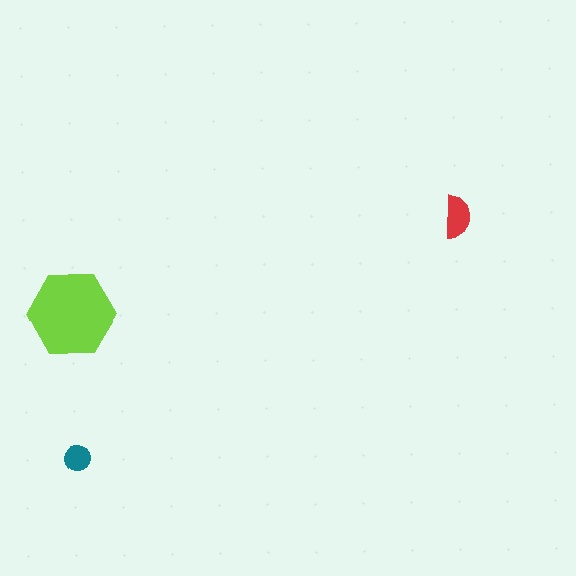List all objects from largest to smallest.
The lime hexagon, the red semicircle, the teal circle.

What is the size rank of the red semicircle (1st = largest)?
2nd.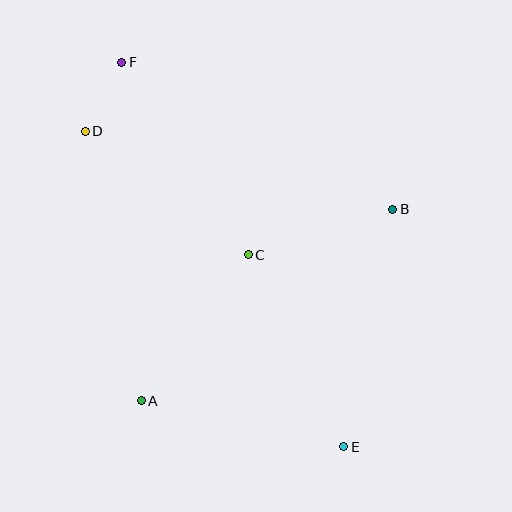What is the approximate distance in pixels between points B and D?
The distance between B and D is approximately 317 pixels.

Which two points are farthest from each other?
Points E and F are farthest from each other.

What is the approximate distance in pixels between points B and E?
The distance between B and E is approximately 242 pixels.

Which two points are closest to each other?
Points D and F are closest to each other.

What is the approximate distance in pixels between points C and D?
The distance between C and D is approximately 205 pixels.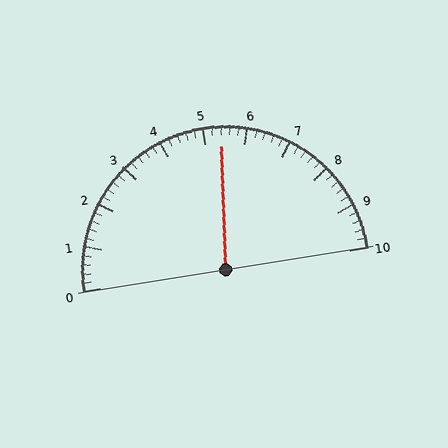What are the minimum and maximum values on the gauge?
The gauge ranges from 0 to 10.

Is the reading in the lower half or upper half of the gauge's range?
The reading is in the upper half of the range (0 to 10).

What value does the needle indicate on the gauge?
The needle indicates approximately 5.4.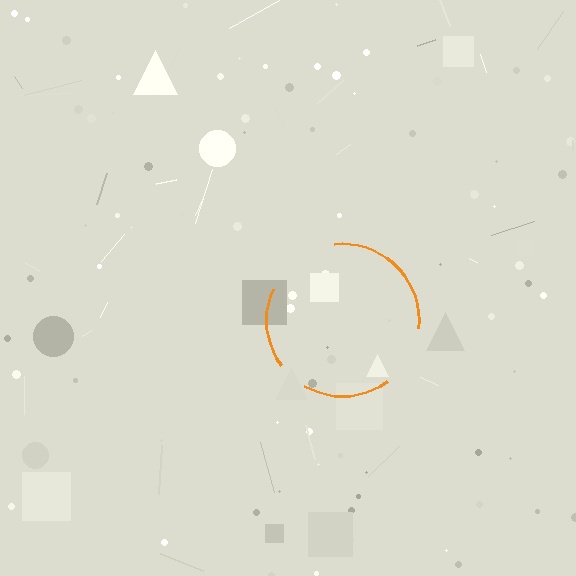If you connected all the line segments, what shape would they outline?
They would outline a circle.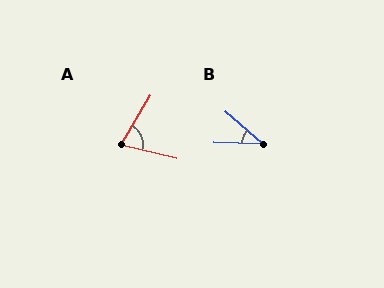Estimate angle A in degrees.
Approximately 72 degrees.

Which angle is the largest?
A, at approximately 72 degrees.